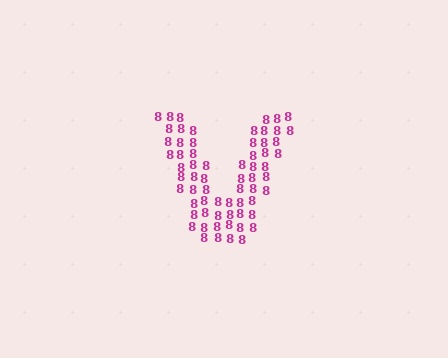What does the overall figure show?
The overall figure shows the letter V.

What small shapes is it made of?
It is made of small digit 8's.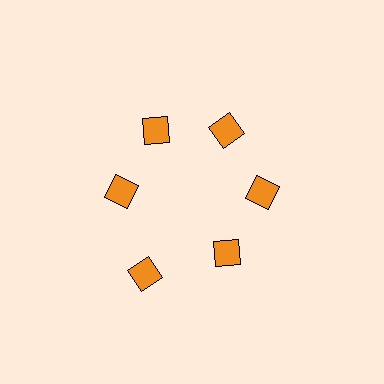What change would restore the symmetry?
The symmetry would be restored by moving it inward, back onto the ring so that all 6 diamonds sit at equal angles and equal distance from the center.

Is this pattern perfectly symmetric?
No. The 6 orange diamonds are arranged in a ring, but one element near the 7 o'clock position is pushed outward from the center, breaking the 6-fold rotational symmetry.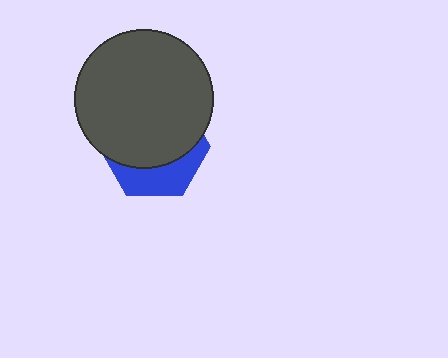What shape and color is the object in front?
The object in front is a dark gray circle.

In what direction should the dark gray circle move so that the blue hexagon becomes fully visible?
The dark gray circle should move up. That is the shortest direction to clear the overlap and leave the blue hexagon fully visible.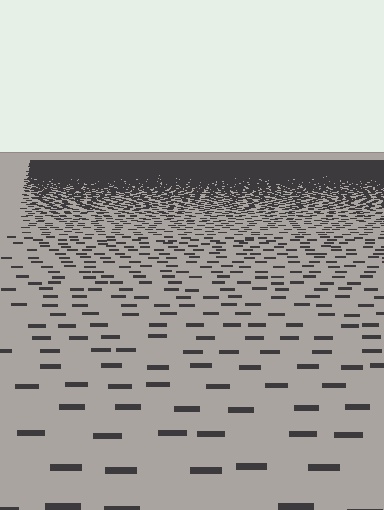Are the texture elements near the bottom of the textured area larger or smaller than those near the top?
Larger. Near the bottom, elements are closer to the viewer and appear at a bigger on-screen size.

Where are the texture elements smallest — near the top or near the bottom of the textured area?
Near the top.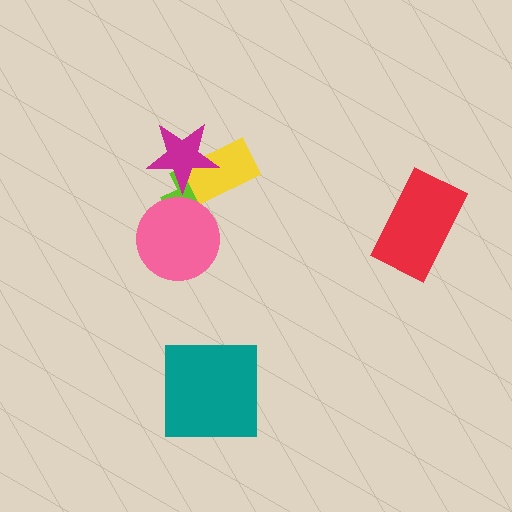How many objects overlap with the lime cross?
3 objects overlap with the lime cross.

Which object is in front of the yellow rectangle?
The magenta star is in front of the yellow rectangle.